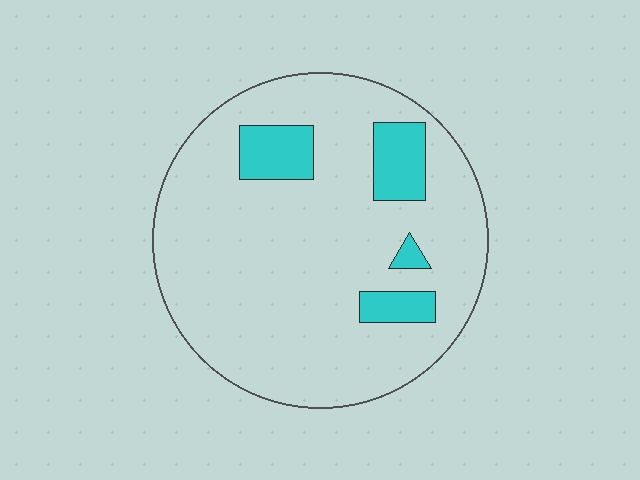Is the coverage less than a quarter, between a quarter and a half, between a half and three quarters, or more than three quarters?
Less than a quarter.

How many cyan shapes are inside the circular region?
4.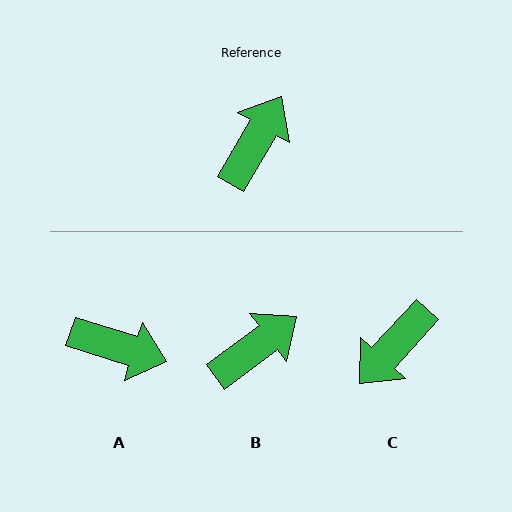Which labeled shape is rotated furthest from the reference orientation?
C, about 168 degrees away.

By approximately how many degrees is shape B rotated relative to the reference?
Approximately 23 degrees clockwise.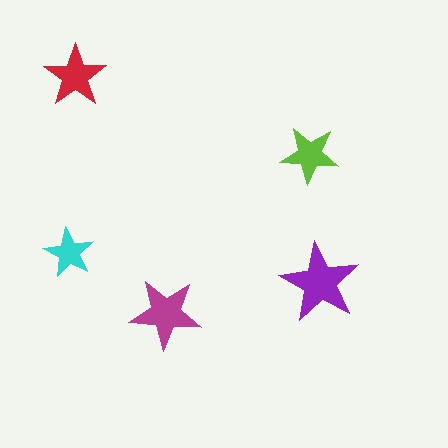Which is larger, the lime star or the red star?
The red one.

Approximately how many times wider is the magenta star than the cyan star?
About 1.5 times wider.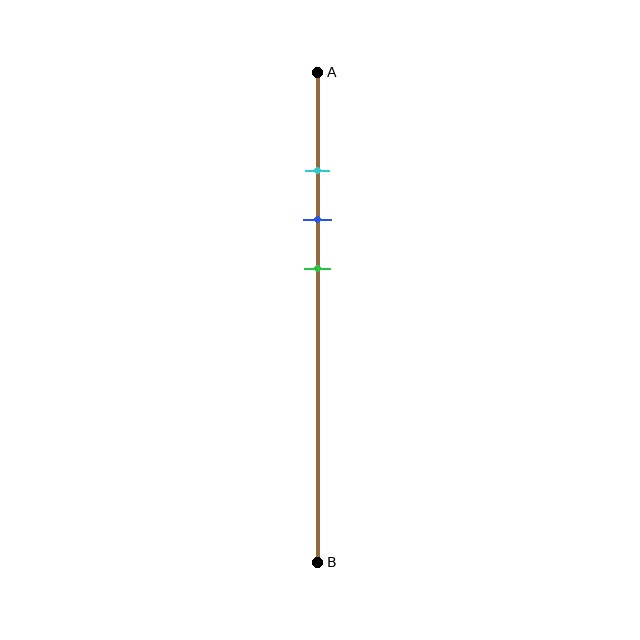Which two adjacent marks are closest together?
The cyan and blue marks are the closest adjacent pair.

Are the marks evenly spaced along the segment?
Yes, the marks are approximately evenly spaced.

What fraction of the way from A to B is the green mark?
The green mark is approximately 40% (0.4) of the way from A to B.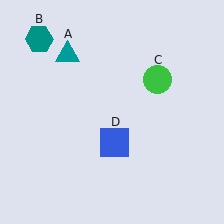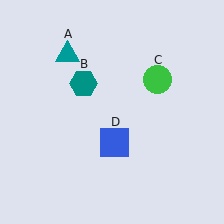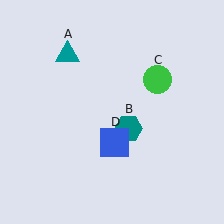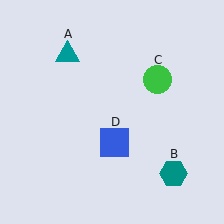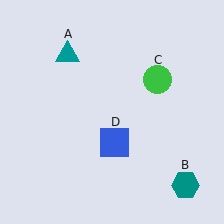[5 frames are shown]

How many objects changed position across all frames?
1 object changed position: teal hexagon (object B).